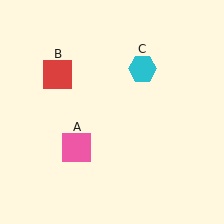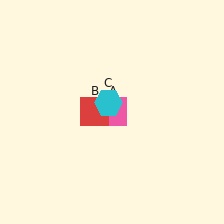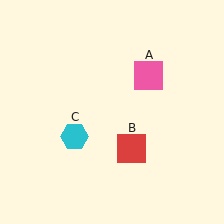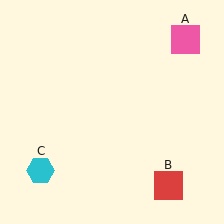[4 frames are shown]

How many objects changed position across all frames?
3 objects changed position: pink square (object A), red square (object B), cyan hexagon (object C).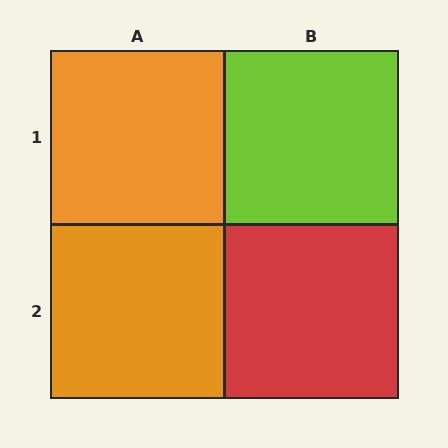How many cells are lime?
1 cell is lime.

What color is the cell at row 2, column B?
Red.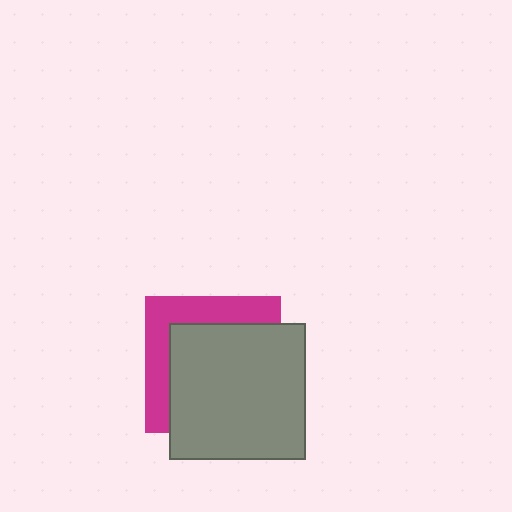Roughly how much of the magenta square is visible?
A small part of it is visible (roughly 34%).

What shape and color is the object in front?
The object in front is a gray square.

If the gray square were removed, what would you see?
You would see the complete magenta square.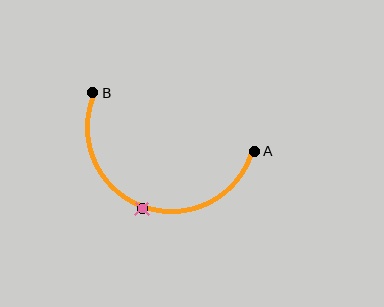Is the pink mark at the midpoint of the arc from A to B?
Yes. The pink mark lies on the arc at equal arc-length from both A and B — it is the arc midpoint.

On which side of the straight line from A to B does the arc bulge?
The arc bulges below the straight line connecting A and B.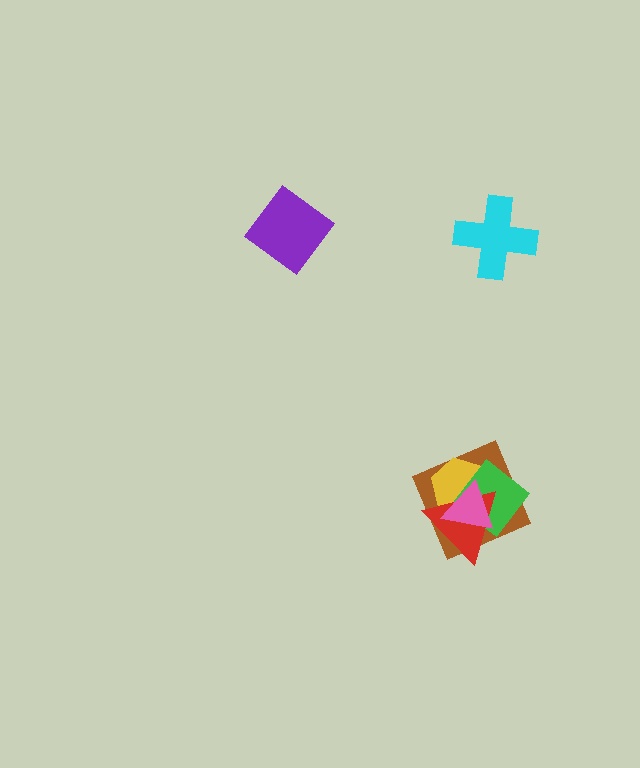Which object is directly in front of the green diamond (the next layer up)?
The red triangle is directly in front of the green diamond.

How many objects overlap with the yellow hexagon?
4 objects overlap with the yellow hexagon.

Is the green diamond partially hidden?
Yes, it is partially covered by another shape.